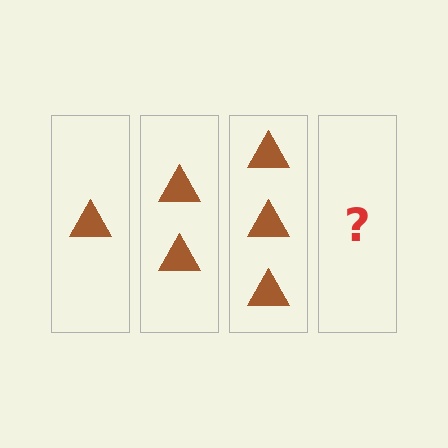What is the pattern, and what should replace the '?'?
The pattern is that each step adds one more triangle. The '?' should be 4 triangles.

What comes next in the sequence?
The next element should be 4 triangles.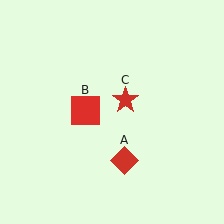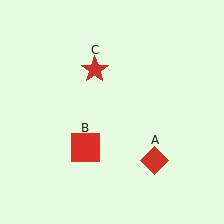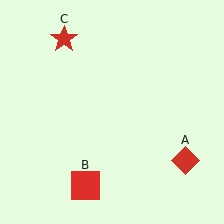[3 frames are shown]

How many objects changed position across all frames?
3 objects changed position: red diamond (object A), red square (object B), red star (object C).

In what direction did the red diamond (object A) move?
The red diamond (object A) moved right.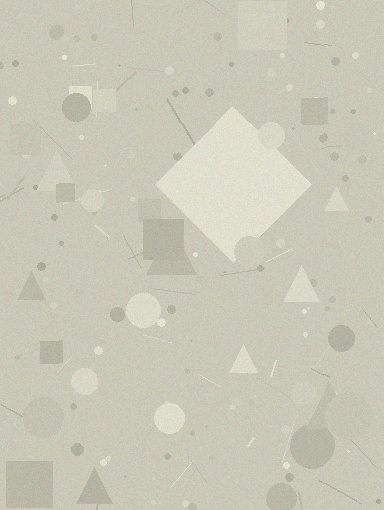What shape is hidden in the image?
A diamond is hidden in the image.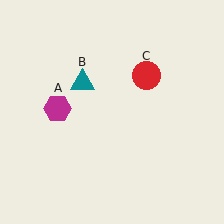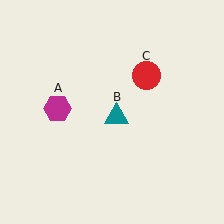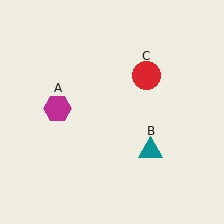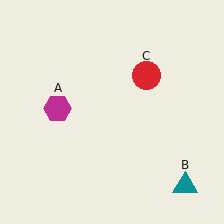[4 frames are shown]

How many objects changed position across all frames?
1 object changed position: teal triangle (object B).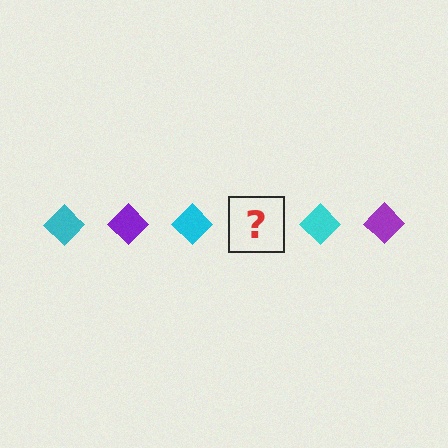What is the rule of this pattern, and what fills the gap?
The rule is that the pattern cycles through cyan, purple diamonds. The gap should be filled with a purple diamond.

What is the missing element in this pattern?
The missing element is a purple diamond.